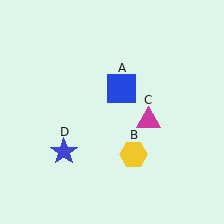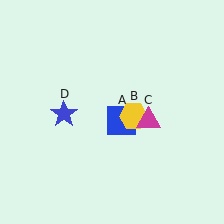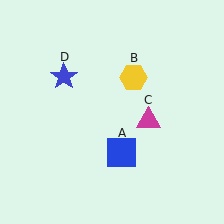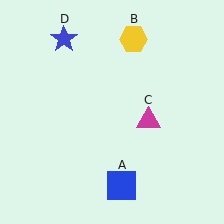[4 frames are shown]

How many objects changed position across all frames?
3 objects changed position: blue square (object A), yellow hexagon (object B), blue star (object D).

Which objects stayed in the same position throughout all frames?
Magenta triangle (object C) remained stationary.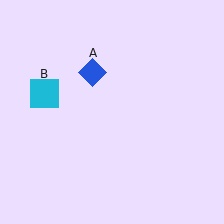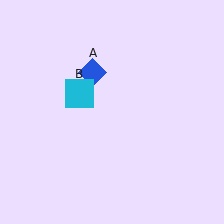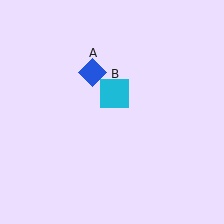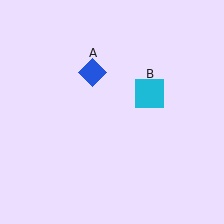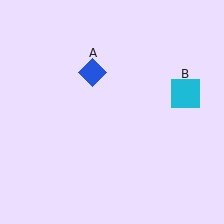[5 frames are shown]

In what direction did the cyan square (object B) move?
The cyan square (object B) moved right.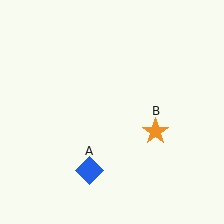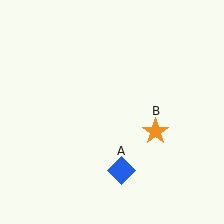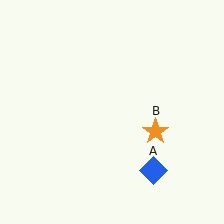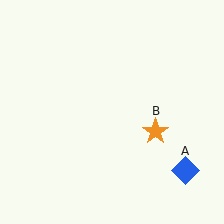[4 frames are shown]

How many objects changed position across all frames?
1 object changed position: blue diamond (object A).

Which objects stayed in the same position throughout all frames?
Orange star (object B) remained stationary.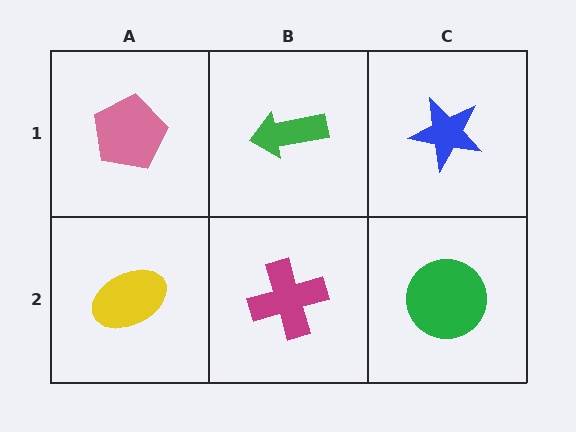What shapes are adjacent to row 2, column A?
A pink pentagon (row 1, column A), a magenta cross (row 2, column B).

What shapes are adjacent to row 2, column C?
A blue star (row 1, column C), a magenta cross (row 2, column B).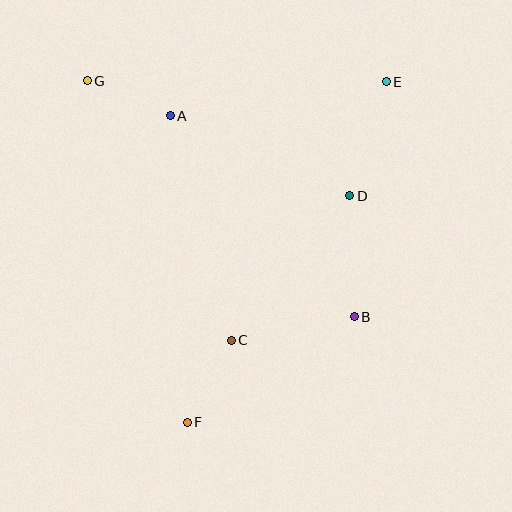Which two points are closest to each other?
Points A and G are closest to each other.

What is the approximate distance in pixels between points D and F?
The distance between D and F is approximately 279 pixels.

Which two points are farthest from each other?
Points E and F are farthest from each other.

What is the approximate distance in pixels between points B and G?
The distance between B and G is approximately 356 pixels.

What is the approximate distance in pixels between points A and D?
The distance between A and D is approximately 196 pixels.